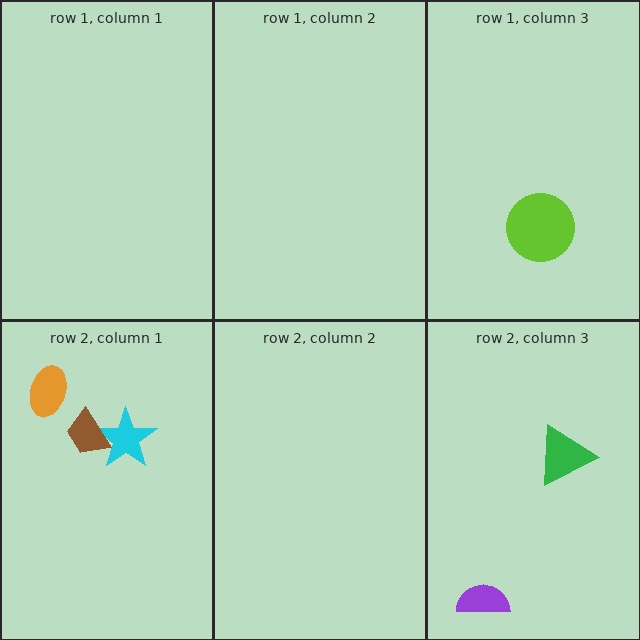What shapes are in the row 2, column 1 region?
The cyan star, the orange ellipse, the brown trapezoid.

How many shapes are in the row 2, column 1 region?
3.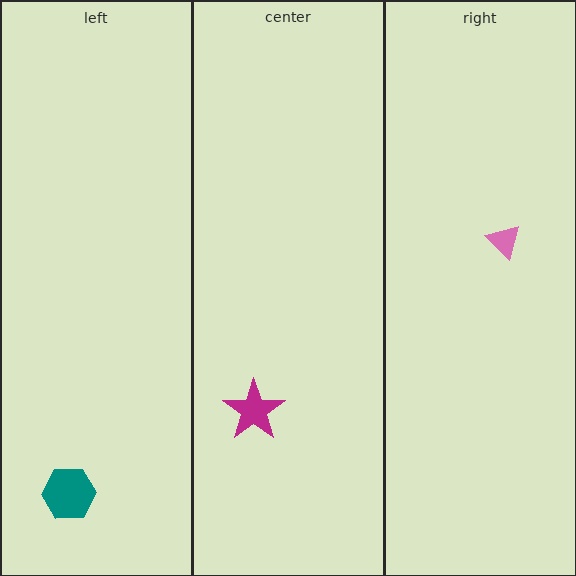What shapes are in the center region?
The magenta star.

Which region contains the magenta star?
The center region.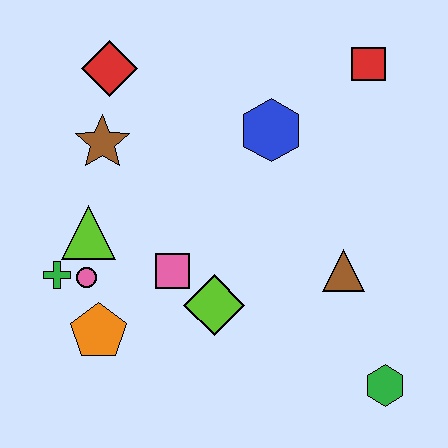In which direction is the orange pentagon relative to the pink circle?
The orange pentagon is below the pink circle.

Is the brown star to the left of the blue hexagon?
Yes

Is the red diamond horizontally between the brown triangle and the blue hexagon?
No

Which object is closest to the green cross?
The pink circle is closest to the green cross.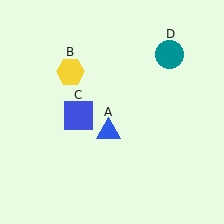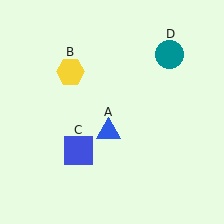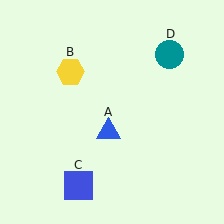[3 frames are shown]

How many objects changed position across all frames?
1 object changed position: blue square (object C).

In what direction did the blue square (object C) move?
The blue square (object C) moved down.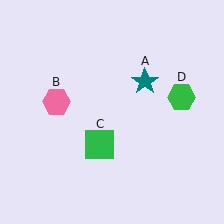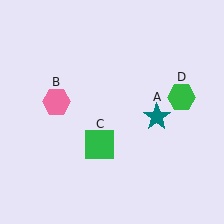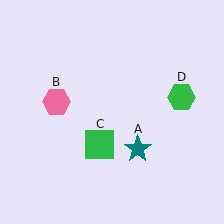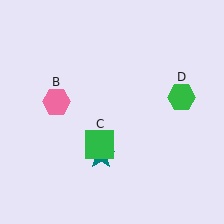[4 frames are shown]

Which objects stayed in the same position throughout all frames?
Pink hexagon (object B) and green square (object C) and green hexagon (object D) remained stationary.